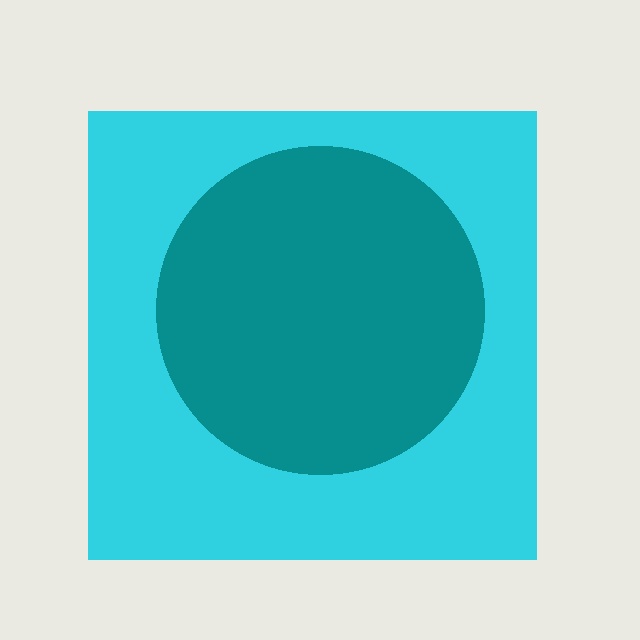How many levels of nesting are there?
2.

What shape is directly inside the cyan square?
The teal circle.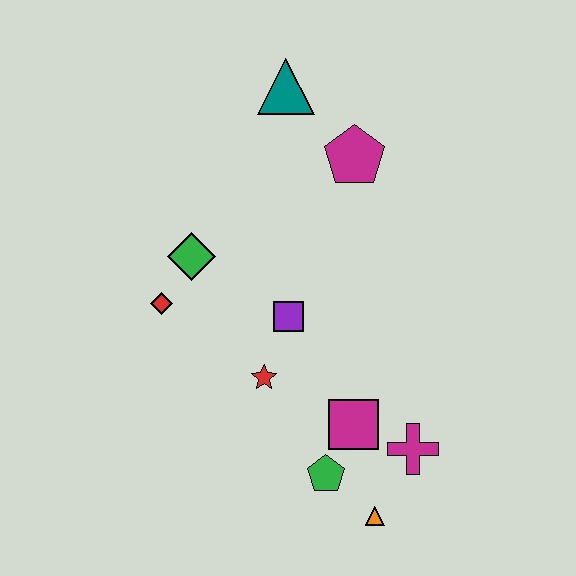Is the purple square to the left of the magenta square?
Yes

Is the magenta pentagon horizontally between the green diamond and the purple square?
No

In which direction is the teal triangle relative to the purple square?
The teal triangle is above the purple square.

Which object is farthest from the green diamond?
The orange triangle is farthest from the green diamond.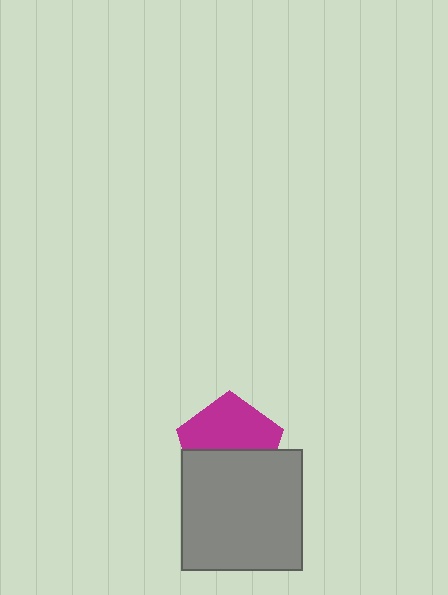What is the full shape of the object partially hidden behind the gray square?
The partially hidden object is a magenta pentagon.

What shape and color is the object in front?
The object in front is a gray square.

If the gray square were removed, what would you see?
You would see the complete magenta pentagon.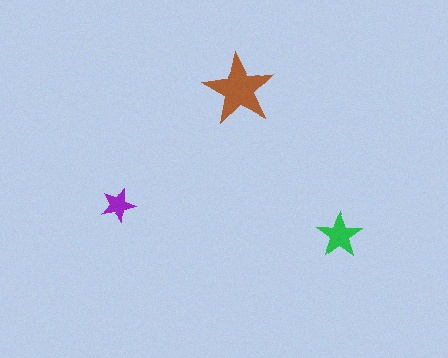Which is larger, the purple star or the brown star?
The brown one.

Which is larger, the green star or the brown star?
The brown one.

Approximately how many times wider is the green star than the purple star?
About 1.5 times wider.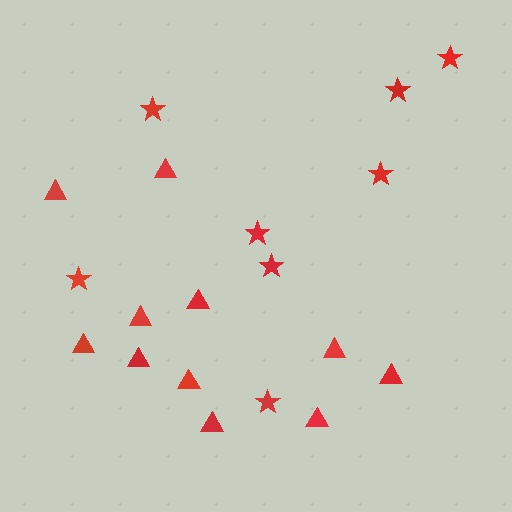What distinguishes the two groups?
There are 2 groups: one group of stars (8) and one group of triangles (11).